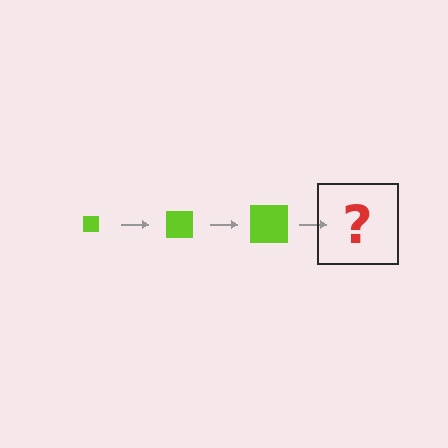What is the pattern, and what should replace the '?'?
The pattern is that the square gets progressively larger each step. The '?' should be a lime square, larger than the previous one.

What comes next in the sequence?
The next element should be a lime square, larger than the previous one.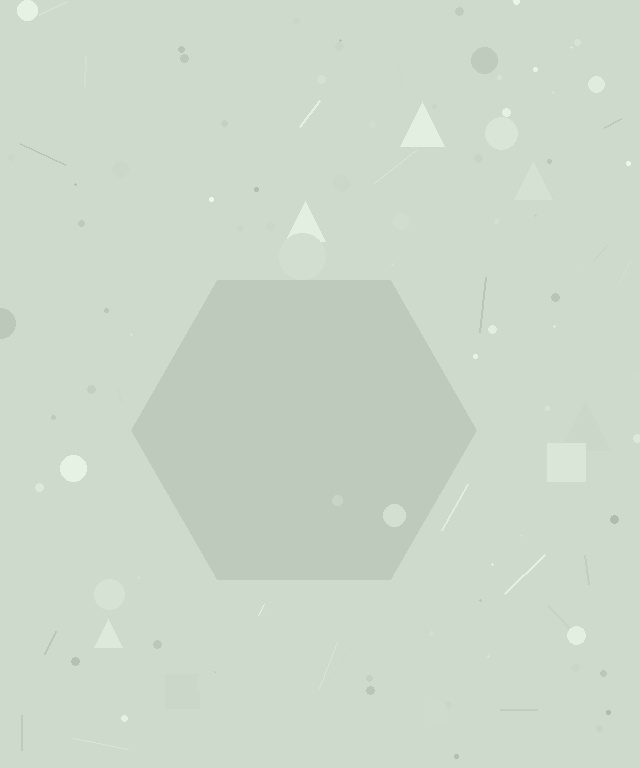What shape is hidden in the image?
A hexagon is hidden in the image.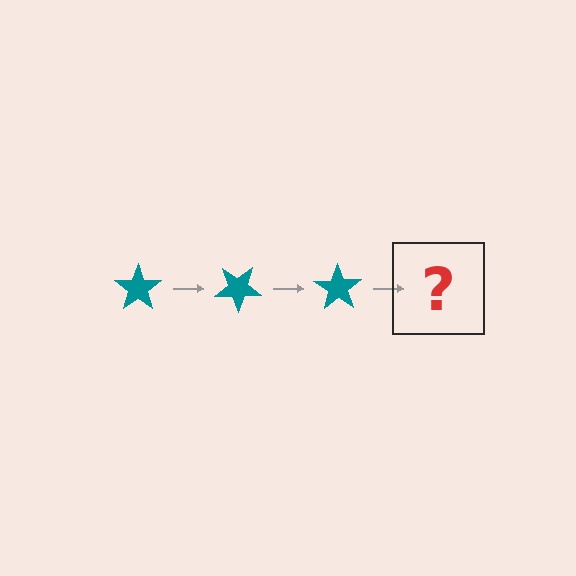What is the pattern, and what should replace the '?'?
The pattern is that the star rotates 35 degrees each step. The '?' should be a teal star rotated 105 degrees.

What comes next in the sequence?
The next element should be a teal star rotated 105 degrees.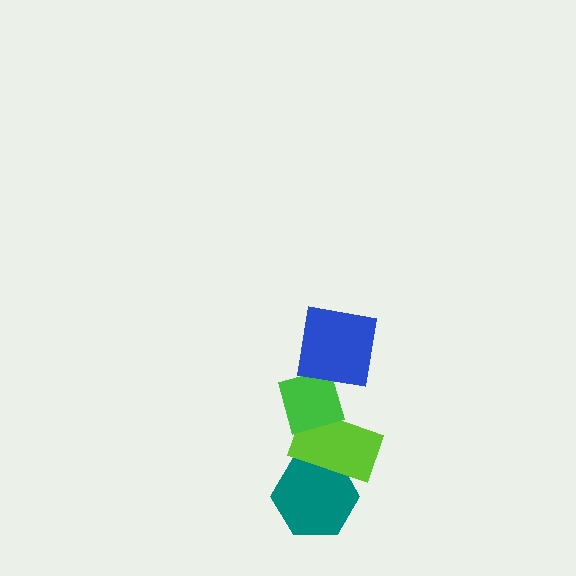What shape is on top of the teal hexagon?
The lime rectangle is on top of the teal hexagon.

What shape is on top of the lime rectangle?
The green diamond is on top of the lime rectangle.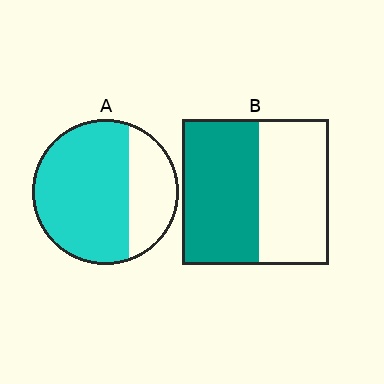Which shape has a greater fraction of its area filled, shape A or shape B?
Shape A.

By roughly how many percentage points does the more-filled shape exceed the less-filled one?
By roughly 20 percentage points (A over B).